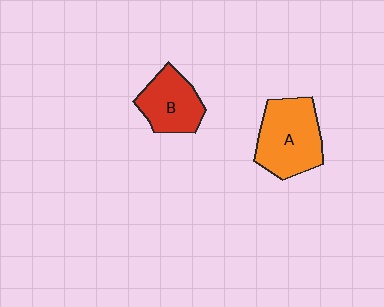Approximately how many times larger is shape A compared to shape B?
Approximately 1.4 times.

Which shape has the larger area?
Shape A (orange).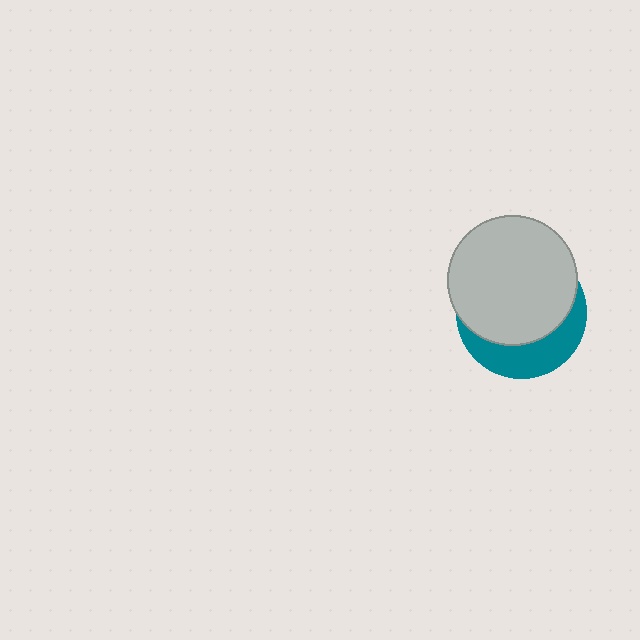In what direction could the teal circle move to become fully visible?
The teal circle could move down. That would shift it out from behind the light gray circle entirely.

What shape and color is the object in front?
The object in front is a light gray circle.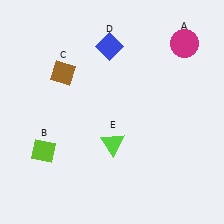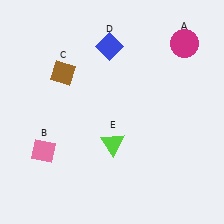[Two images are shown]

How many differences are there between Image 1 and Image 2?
There is 1 difference between the two images.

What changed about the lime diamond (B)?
In Image 1, B is lime. In Image 2, it changed to pink.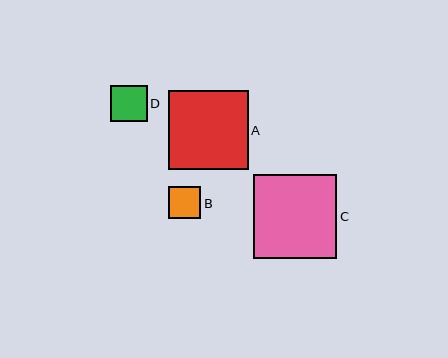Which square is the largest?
Square C is the largest with a size of approximately 83 pixels.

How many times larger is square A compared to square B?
Square A is approximately 2.5 times the size of square B.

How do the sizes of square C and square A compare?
Square C and square A are approximately the same size.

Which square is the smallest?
Square B is the smallest with a size of approximately 32 pixels.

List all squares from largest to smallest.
From largest to smallest: C, A, D, B.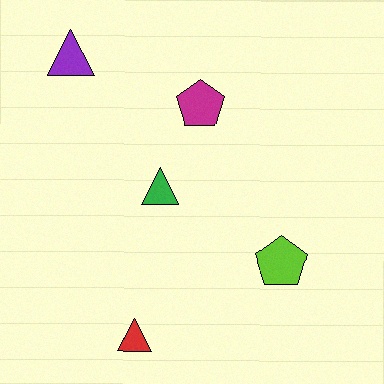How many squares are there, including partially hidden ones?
There are no squares.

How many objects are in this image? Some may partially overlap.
There are 5 objects.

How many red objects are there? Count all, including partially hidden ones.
There is 1 red object.